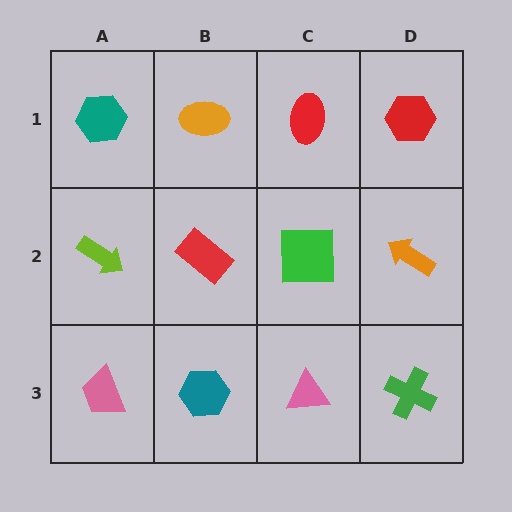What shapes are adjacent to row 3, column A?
A lime arrow (row 2, column A), a teal hexagon (row 3, column B).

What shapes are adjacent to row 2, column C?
A red ellipse (row 1, column C), a pink triangle (row 3, column C), a red rectangle (row 2, column B), an orange arrow (row 2, column D).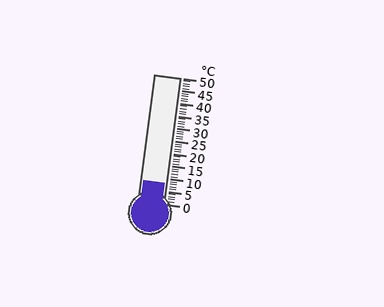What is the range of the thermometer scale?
The thermometer scale ranges from 0°C to 50°C.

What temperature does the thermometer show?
The thermometer shows approximately 8°C.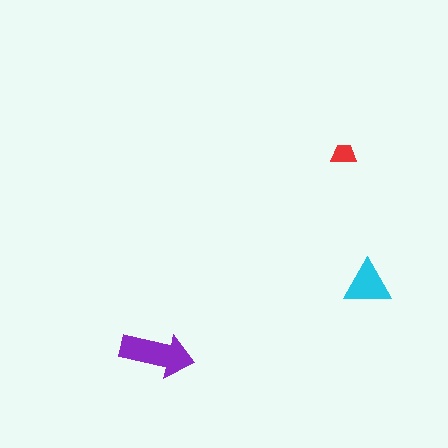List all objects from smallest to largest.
The red trapezoid, the cyan triangle, the purple arrow.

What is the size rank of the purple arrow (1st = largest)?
1st.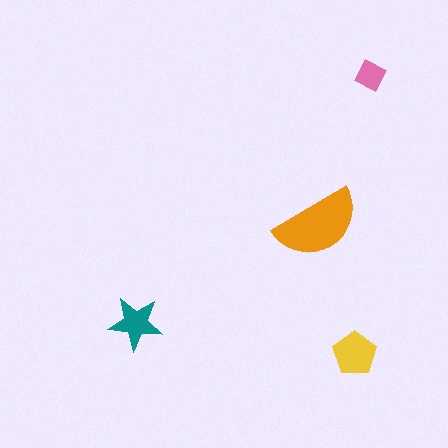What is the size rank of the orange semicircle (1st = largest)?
1st.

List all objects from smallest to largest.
The pink diamond, the teal star, the yellow pentagon, the orange semicircle.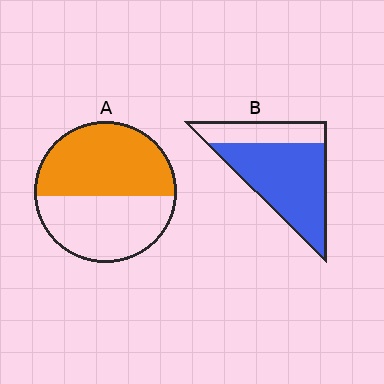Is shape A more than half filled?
Roughly half.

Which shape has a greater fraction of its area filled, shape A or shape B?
Shape B.